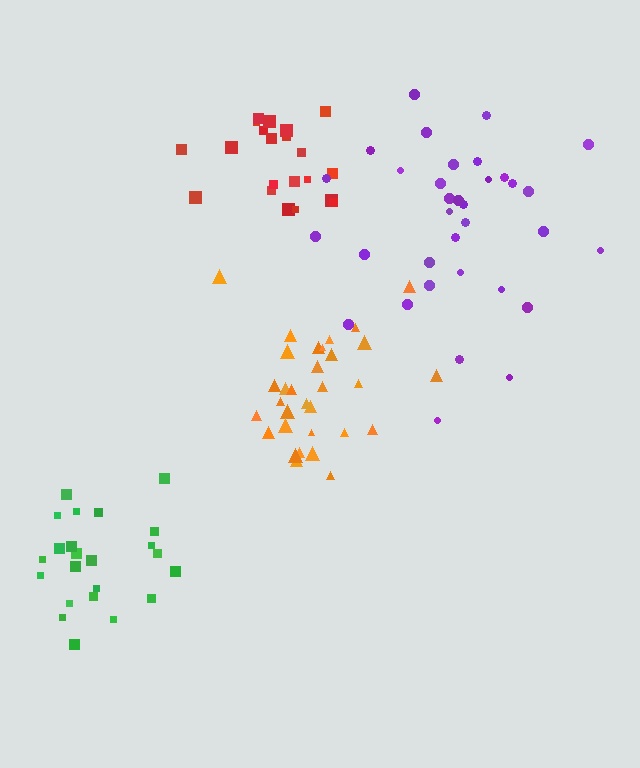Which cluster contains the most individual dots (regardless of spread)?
Orange (34).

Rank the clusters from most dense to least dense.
orange, red, green, purple.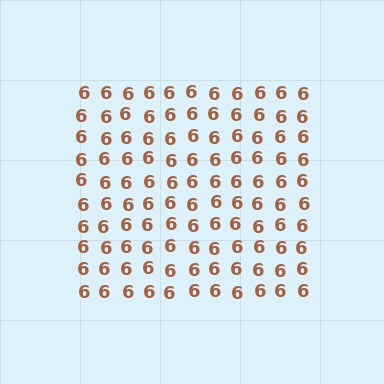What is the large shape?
The large shape is a square.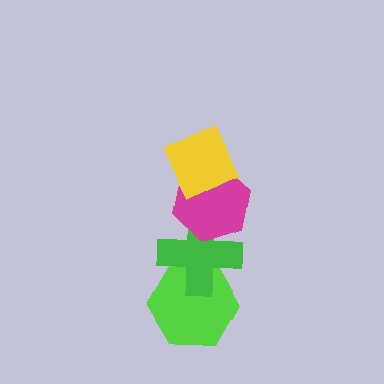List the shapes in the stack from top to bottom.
From top to bottom: the yellow diamond, the magenta hexagon, the green cross, the lime hexagon.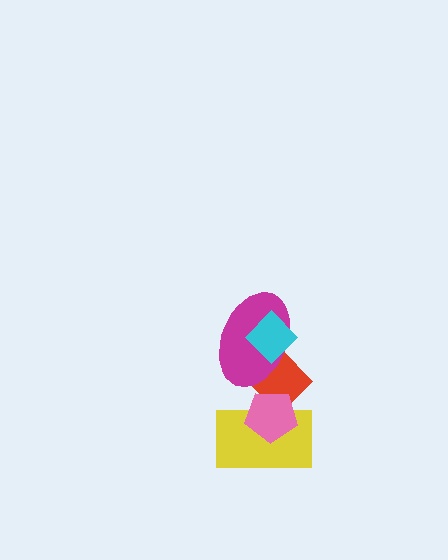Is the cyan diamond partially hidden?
No, no other shape covers it.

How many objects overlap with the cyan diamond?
2 objects overlap with the cyan diamond.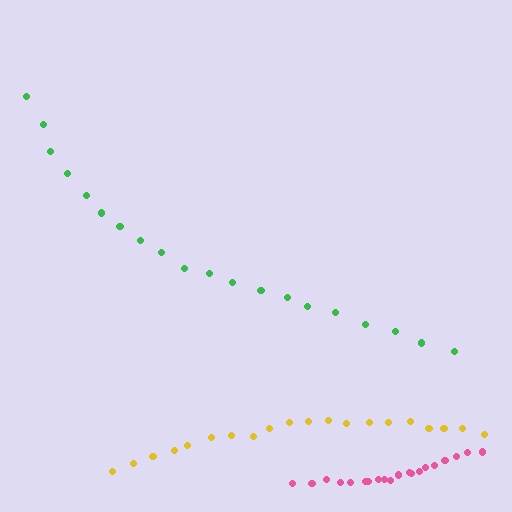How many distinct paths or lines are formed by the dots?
There are 3 distinct paths.